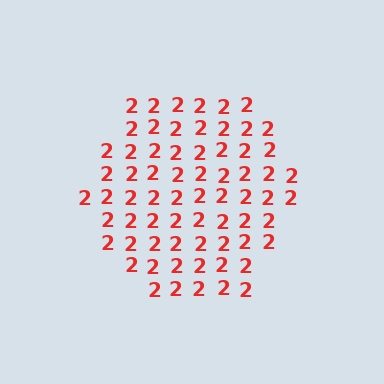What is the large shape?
The large shape is a hexagon.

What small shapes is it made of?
It is made of small digit 2's.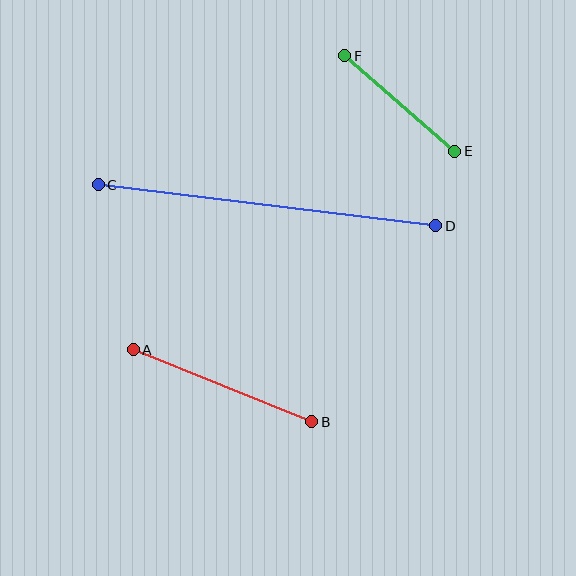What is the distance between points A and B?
The distance is approximately 193 pixels.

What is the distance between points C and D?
The distance is approximately 340 pixels.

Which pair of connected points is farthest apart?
Points C and D are farthest apart.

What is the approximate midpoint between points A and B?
The midpoint is at approximately (222, 386) pixels.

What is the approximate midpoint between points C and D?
The midpoint is at approximately (267, 205) pixels.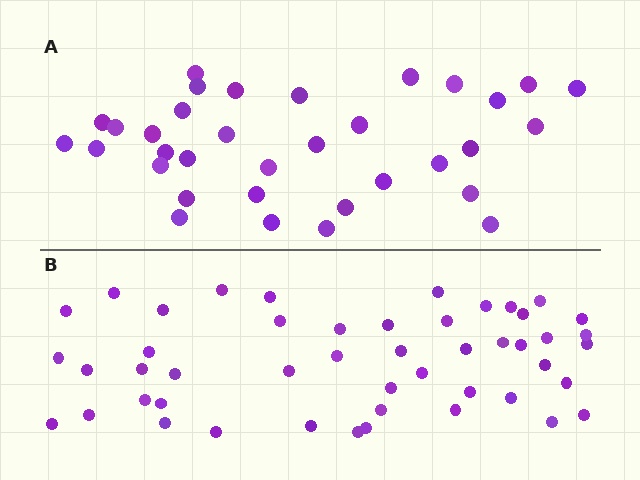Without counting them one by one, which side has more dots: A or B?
Region B (the bottom region) has more dots.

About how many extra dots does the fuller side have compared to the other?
Region B has approximately 15 more dots than region A.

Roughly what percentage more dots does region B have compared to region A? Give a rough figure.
About 40% more.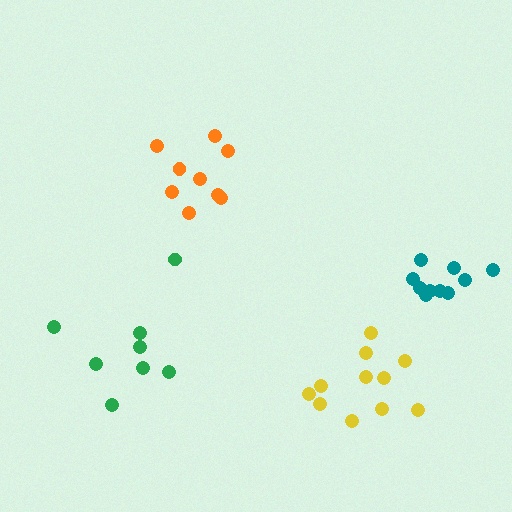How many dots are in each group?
Group 1: 8 dots, Group 2: 9 dots, Group 3: 11 dots, Group 4: 10 dots (38 total).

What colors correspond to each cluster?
The clusters are colored: green, orange, yellow, teal.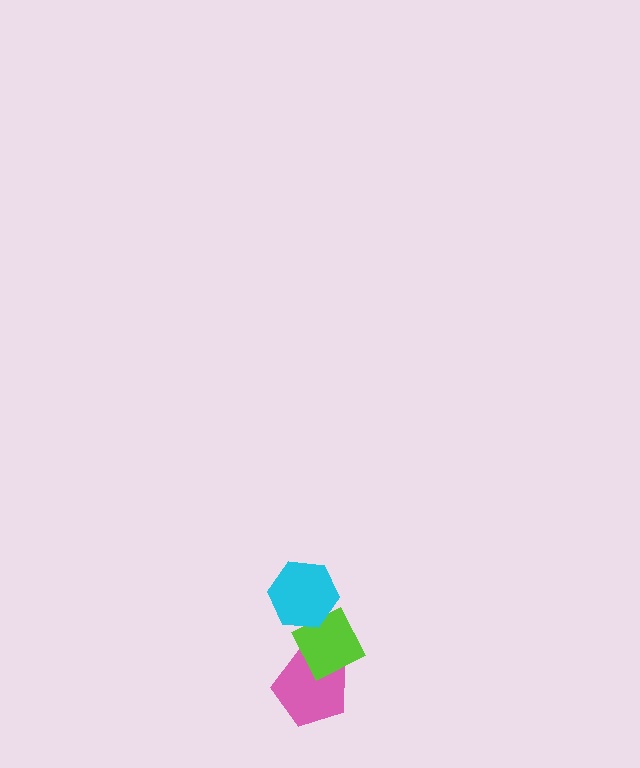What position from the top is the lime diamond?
The lime diamond is 2nd from the top.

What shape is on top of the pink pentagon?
The lime diamond is on top of the pink pentagon.